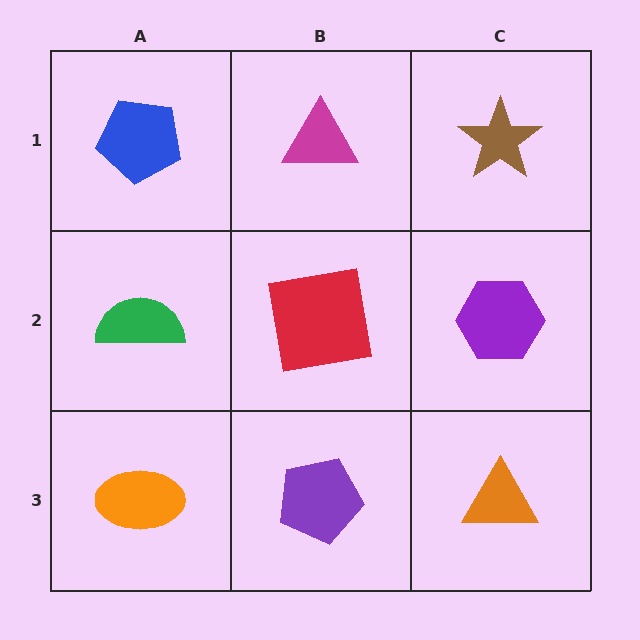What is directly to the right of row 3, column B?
An orange triangle.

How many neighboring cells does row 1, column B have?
3.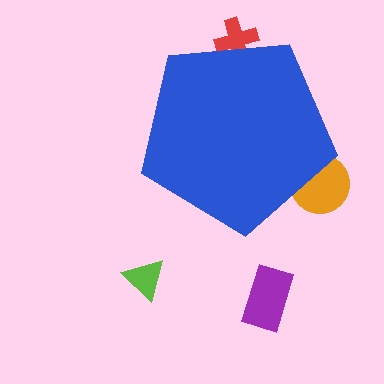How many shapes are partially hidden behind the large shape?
2 shapes are partially hidden.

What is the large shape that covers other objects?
A blue pentagon.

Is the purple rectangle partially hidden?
No, the purple rectangle is fully visible.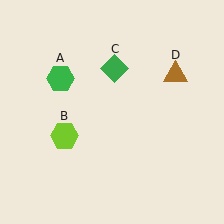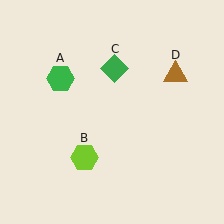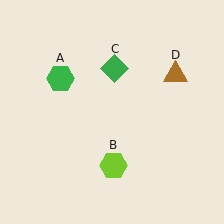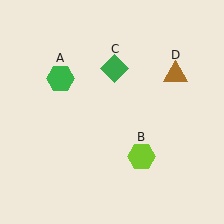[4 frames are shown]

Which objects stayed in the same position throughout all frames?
Green hexagon (object A) and green diamond (object C) and brown triangle (object D) remained stationary.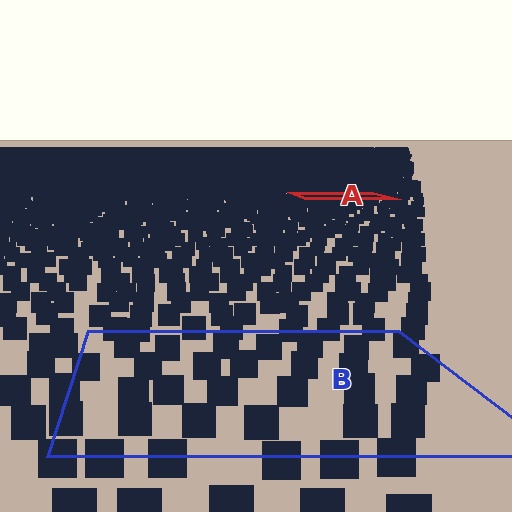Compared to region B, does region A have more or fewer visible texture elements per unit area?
Region A has more texture elements per unit area — they are packed more densely because it is farther away.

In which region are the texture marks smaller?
The texture marks are smaller in region A, because it is farther away.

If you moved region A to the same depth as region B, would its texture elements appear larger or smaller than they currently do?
They would appear larger. At a closer depth, the same texture elements are projected at a bigger on-screen size.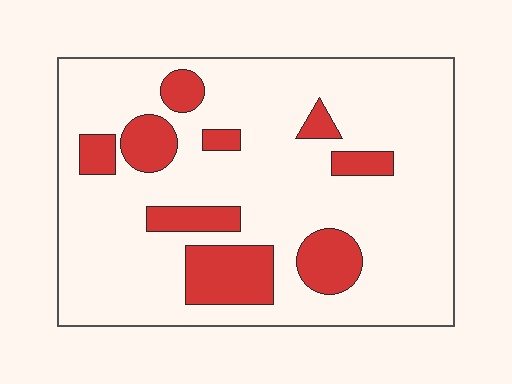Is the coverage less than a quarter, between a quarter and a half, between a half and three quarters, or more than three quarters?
Less than a quarter.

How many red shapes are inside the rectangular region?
9.